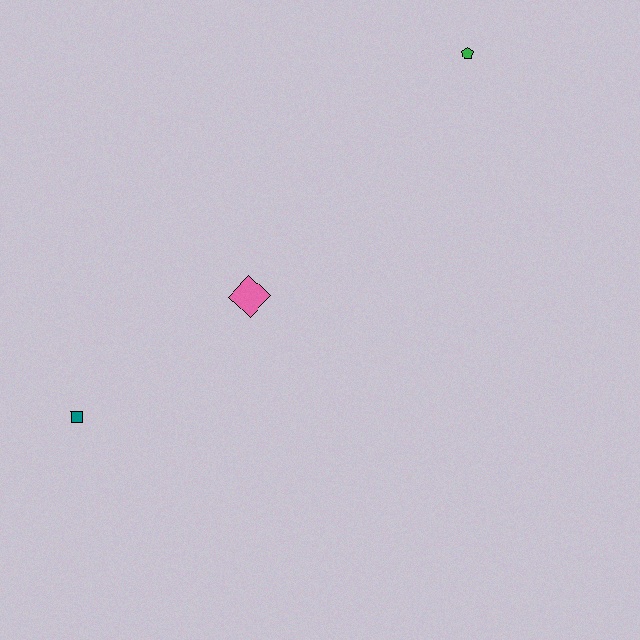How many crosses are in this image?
There are no crosses.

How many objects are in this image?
There are 3 objects.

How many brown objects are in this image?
There are no brown objects.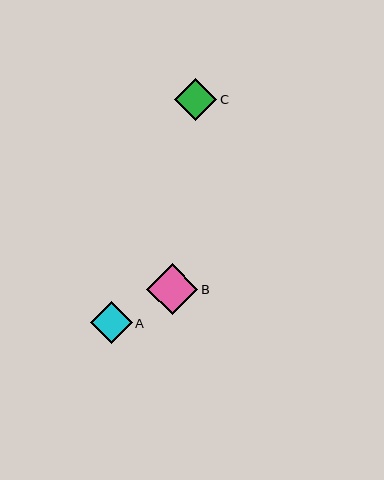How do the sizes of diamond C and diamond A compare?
Diamond C and diamond A are approximately the same size.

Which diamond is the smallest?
Diamond A is the smallest with a size of approximately 42 pixels.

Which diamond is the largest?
Diamond B is the largest with a size of approximately 51 pixels.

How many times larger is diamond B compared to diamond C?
Diamond B is approximately 1.2 times the size of diamond C.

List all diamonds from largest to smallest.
From largest to smallest: B, C, A.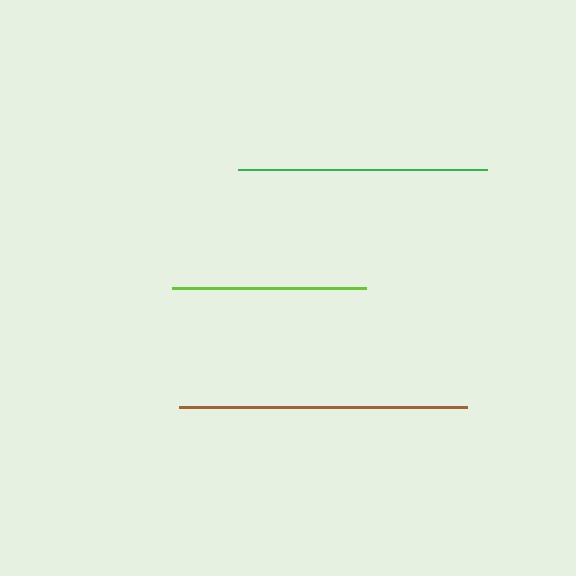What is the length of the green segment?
The green segment is approximately 249 pixels long.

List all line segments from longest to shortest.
From longest to shortest: brown, green, lime.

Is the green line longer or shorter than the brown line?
The brown line is longer than the green line.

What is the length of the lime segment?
The lime segment is approximately 195 pixels long.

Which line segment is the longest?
The brown line is the longest at approximately 288 pixels.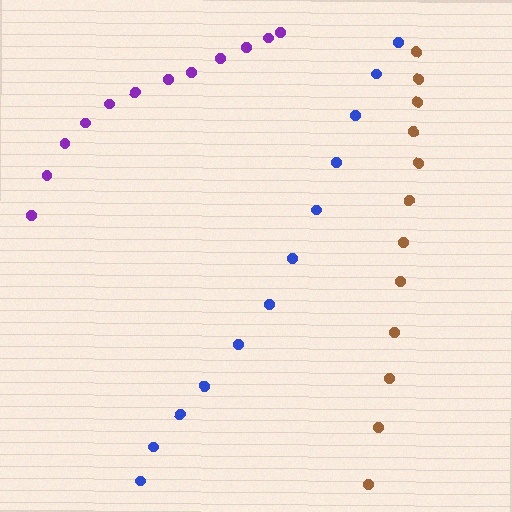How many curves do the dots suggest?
There are 3 distinct paths.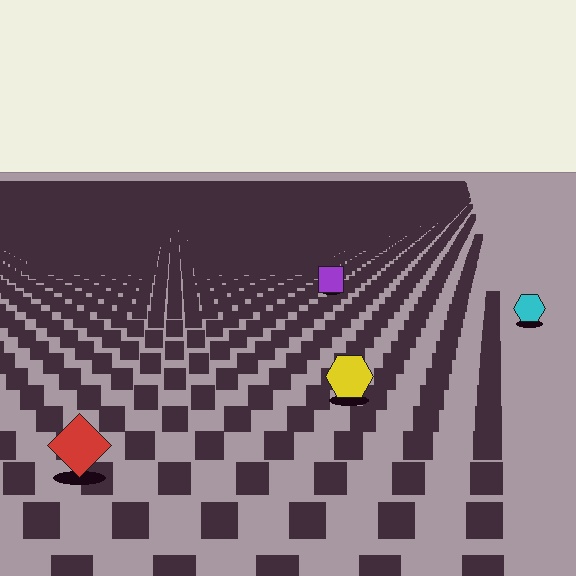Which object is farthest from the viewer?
The purple square is farthest from the viewer. It appears smaller and the ground texture around it is denser.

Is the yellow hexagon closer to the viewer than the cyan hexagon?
Yes. The yellow hexagon is closer — you can tell from the texture gradient: the ground texture is coarser near it.